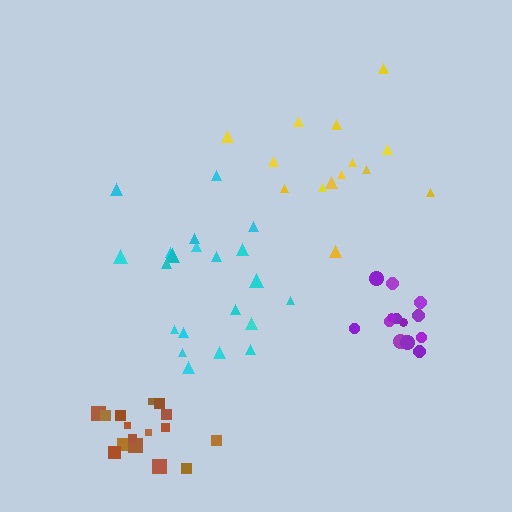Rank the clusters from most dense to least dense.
purple, brown, cyan, yellow.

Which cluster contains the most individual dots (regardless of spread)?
Cyan (21).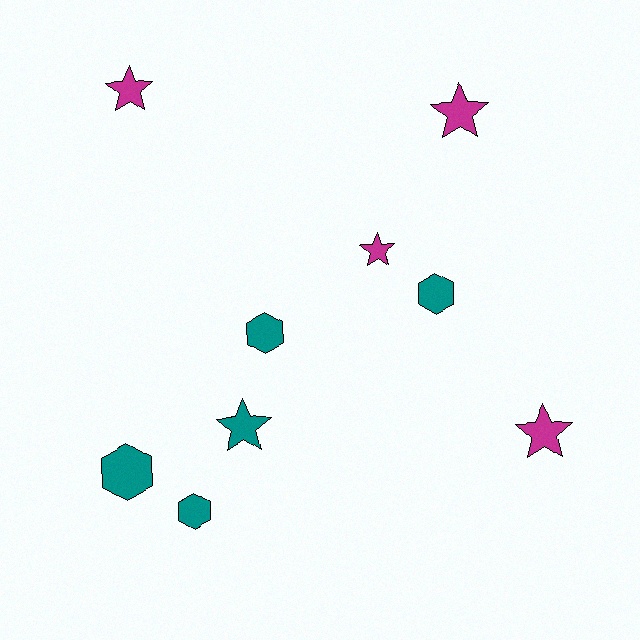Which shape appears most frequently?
Star, with 5 objects.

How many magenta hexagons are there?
There are no magenta hexagons.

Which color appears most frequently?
Teal, with 5 objects.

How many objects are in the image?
There are 9 objects.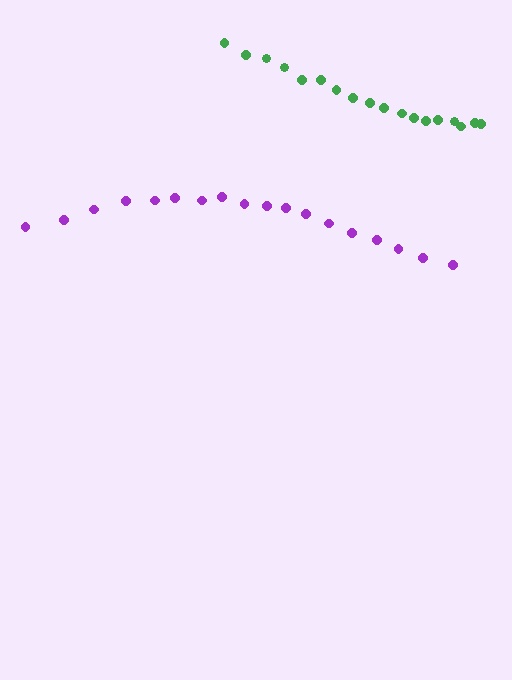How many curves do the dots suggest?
There are 2 distinct paths.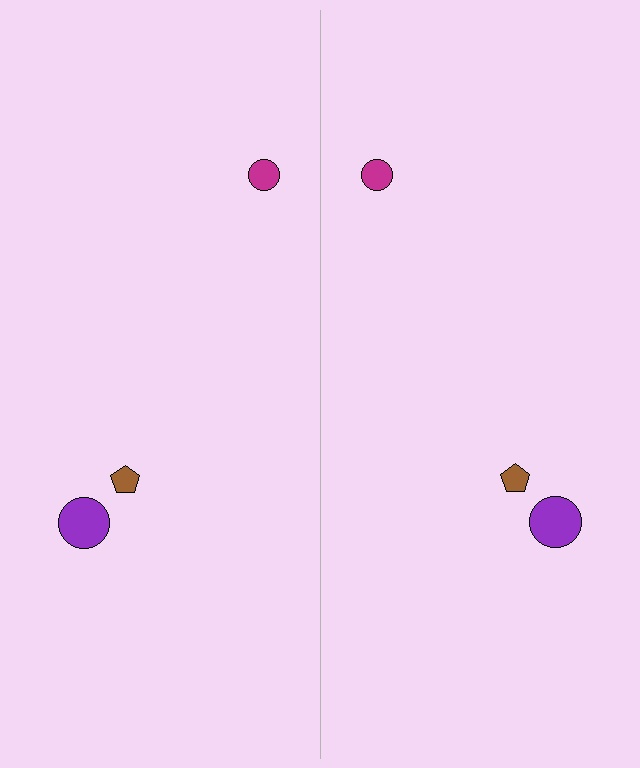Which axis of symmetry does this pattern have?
The pattern has a vertical axis of symmetry running through the center of the image.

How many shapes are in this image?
There are 6 shapes in this image.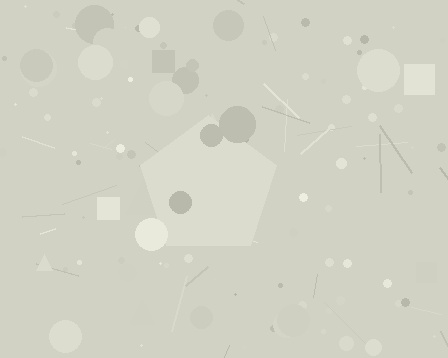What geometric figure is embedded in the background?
A pentagon is embedded in the background.